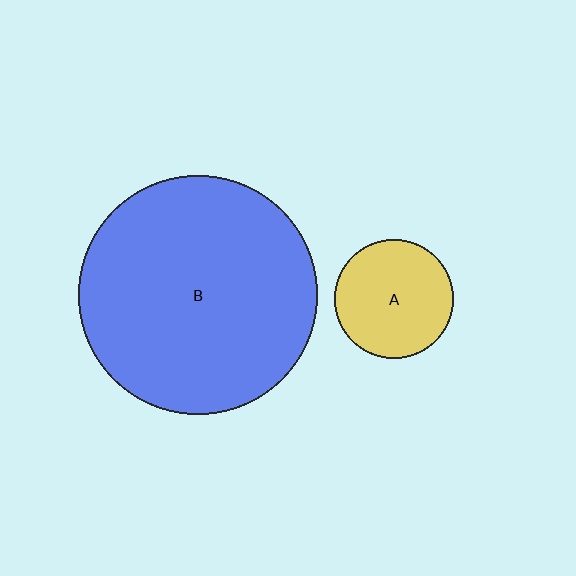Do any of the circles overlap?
No, none of the circles overlap.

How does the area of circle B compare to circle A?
Approximately 4.0 times.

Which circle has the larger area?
Circle B (blue).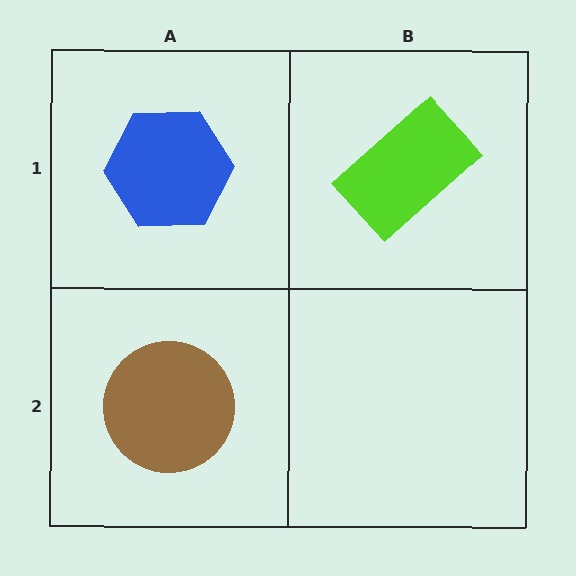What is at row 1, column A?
A blue hexagon.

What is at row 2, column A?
A brown circle.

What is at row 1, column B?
A lime rectangle.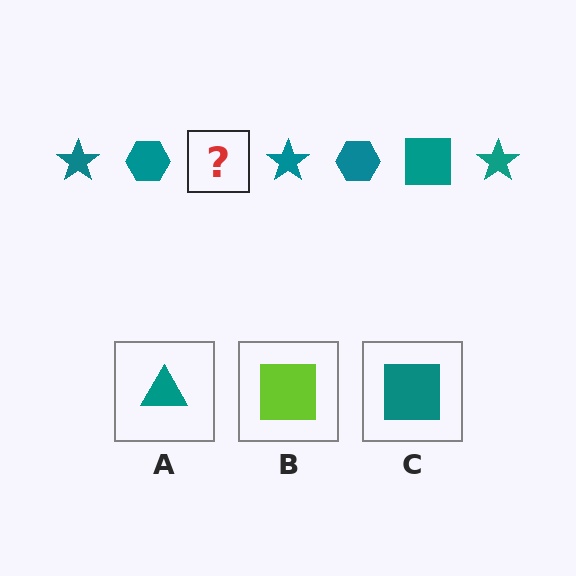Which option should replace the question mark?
Option C.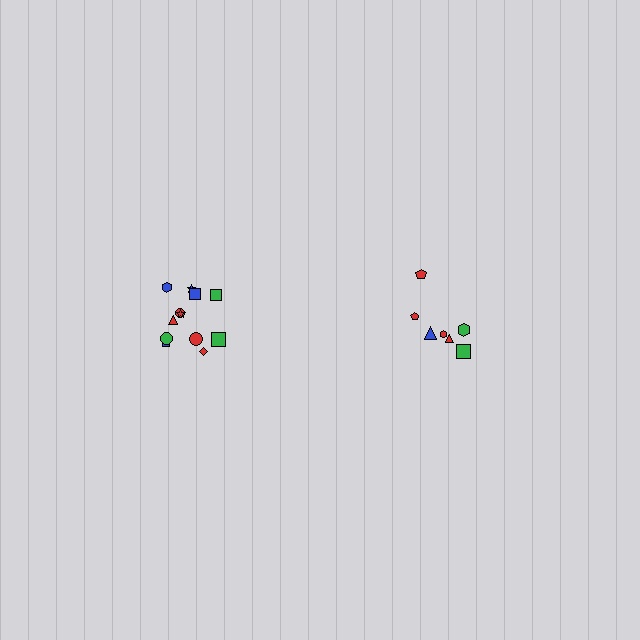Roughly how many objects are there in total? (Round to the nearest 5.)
Roughly 20 objects in total.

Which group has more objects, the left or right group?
The left group.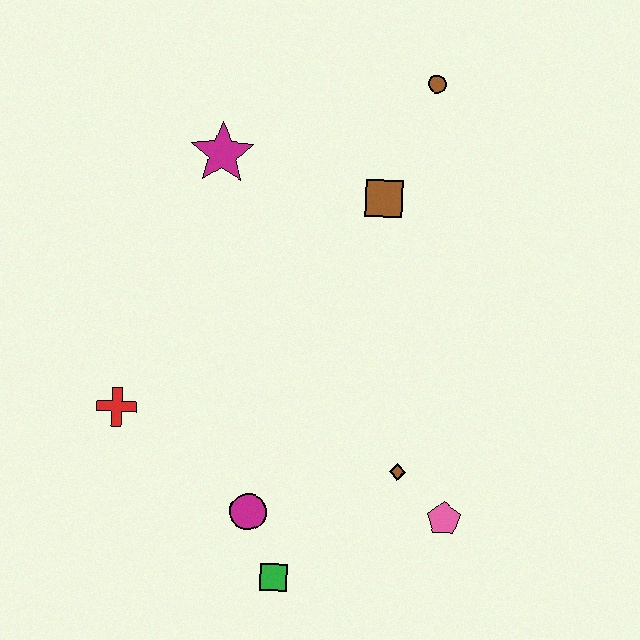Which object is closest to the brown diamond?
The pink pentagon is closest to the brown diamond.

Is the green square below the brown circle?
Yes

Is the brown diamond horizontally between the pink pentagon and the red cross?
Yes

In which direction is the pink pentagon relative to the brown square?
The pink pentagon is below the brown square.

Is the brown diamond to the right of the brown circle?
No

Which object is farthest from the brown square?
The green square is farthest from the brown square.